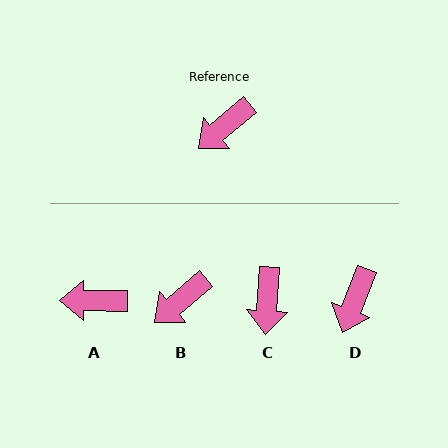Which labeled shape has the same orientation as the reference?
B.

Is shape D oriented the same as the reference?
No, it is off by about 29 degrees.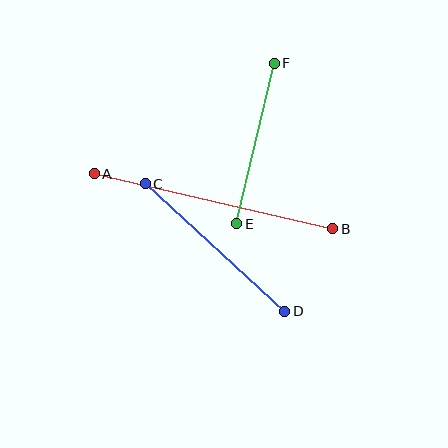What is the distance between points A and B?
The distance is approximately 245 pixels.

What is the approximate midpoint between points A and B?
The midpoint is at approximately (214, 201) pixels.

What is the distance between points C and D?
The distance is approximately 189 pixels.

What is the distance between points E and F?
The distance is approximately 165 pixels.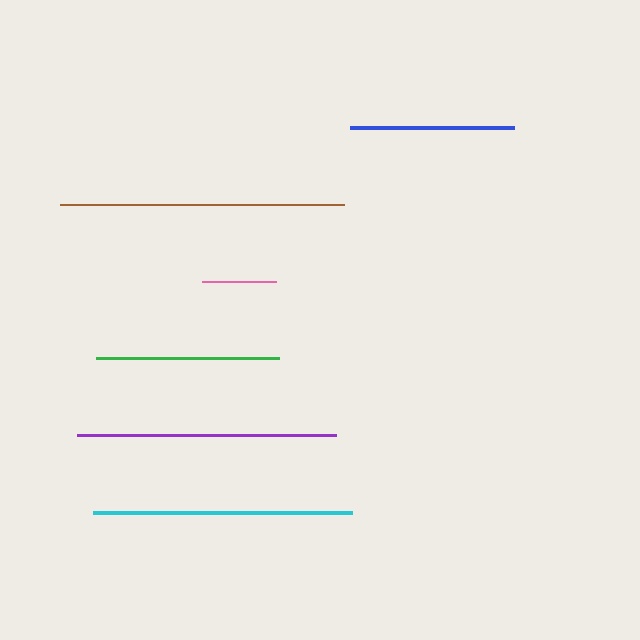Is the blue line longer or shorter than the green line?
The green line is longer than the blue line.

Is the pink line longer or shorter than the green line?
The green line is longer than the pink line.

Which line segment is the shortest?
The pink line is the shortest at approximately 74 pixels.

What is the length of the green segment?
The green segment is approximately 184 pixels long.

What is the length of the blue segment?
The blue segment is approximately 164 pixels long.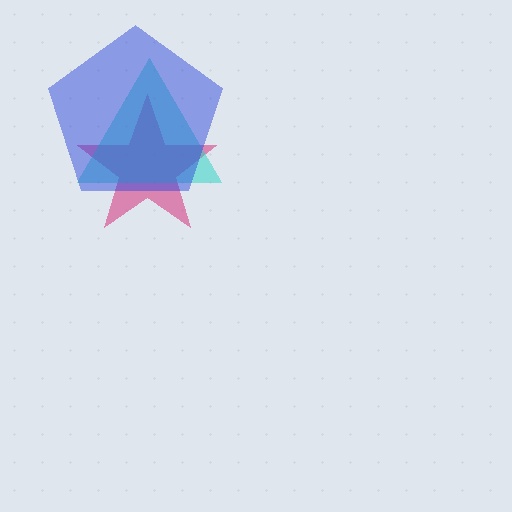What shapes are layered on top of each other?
The layered shapes are: a magenta star, a cyan triangle, a blue pentagon.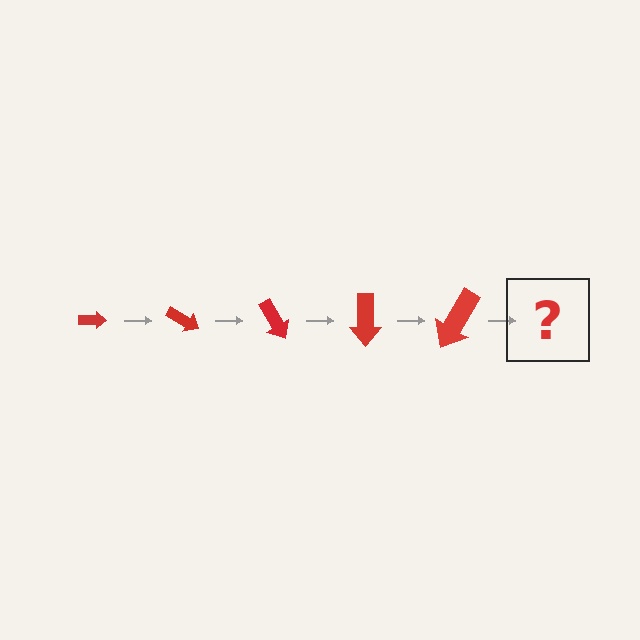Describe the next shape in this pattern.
It should be an arrow, larger than the previous one and rotated 150 degrees from the start.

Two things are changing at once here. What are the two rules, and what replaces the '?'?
The two rules are that the arrow grows larger each step and it rotates 30 degrees each step. The '?' should be an arrow, larger than the previous one and rotated 150 degrees from the start.